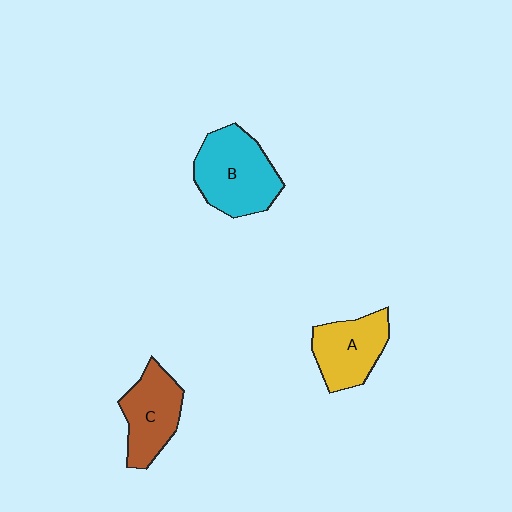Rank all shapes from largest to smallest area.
From largest to smallest: B (cyan), C (brown), A (yellow).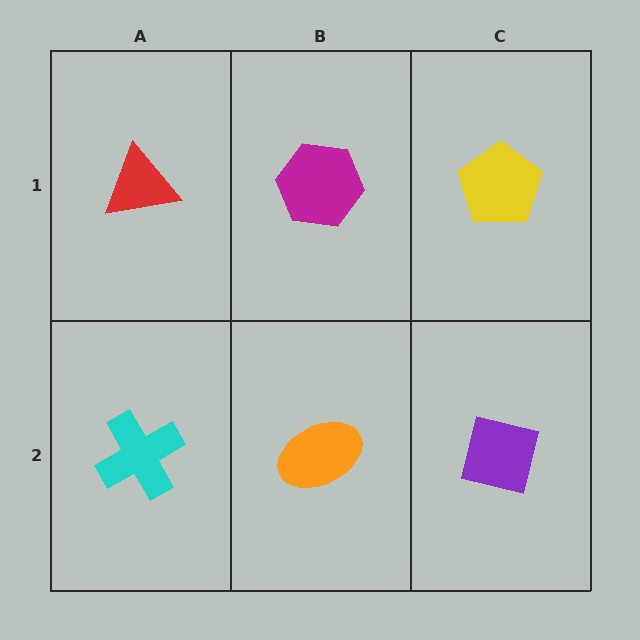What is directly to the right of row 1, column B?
A yellow pentagon.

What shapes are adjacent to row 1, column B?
An orange ellipse (row 2, column B), a red triangle (row 1, column A), a yellow pentagon (row 1, column C).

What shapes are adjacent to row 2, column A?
A red triangle (row 1, column A), an orange ellipse (row 2, column B).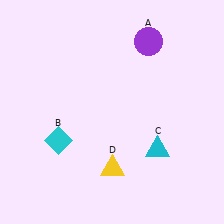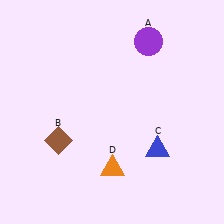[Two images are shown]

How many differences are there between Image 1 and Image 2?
There are 3 differences between the two images.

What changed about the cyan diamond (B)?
In Image 1, B is cyan. In Image 2, it changed to brown.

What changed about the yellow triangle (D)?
In Image 1, D is yellow. In Image 2, it changed to orange.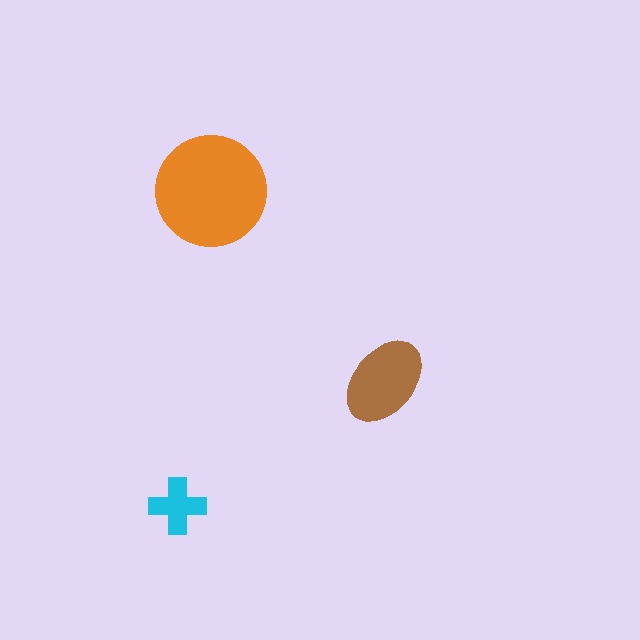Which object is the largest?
The orange circle.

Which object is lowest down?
The cyan cross is bottommost.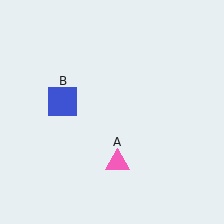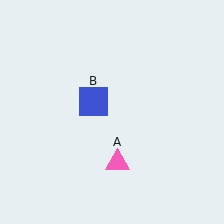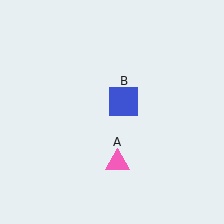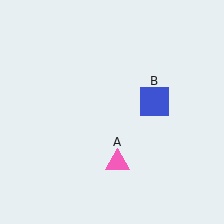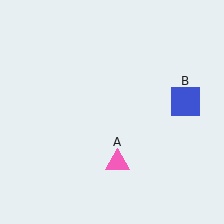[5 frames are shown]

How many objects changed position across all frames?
1 object changed position: blue square (object B).